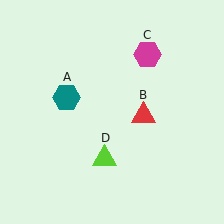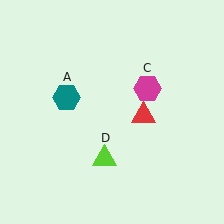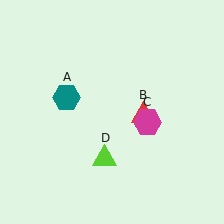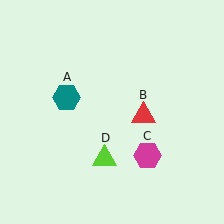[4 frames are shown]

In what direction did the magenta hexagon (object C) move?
The magenta hexagon (object C) moved down.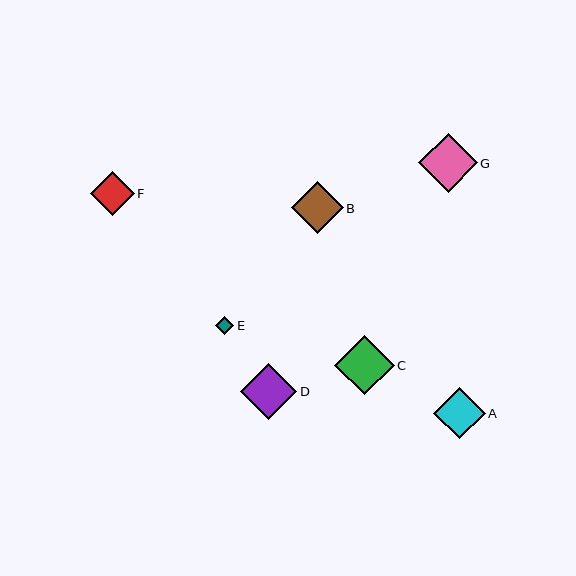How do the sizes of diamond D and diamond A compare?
Diamond D and diamond A are approximately the same size.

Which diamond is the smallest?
Diamond E is the smallest with a size of approximately 19 pixels.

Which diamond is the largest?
Diamond C is the largest with a size of approximately 59 pixels.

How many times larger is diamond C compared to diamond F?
Diamond C is approximately 1.3 times the size of diamond F.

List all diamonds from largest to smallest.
From largest to smallest: C, G, D, A, B, F, E.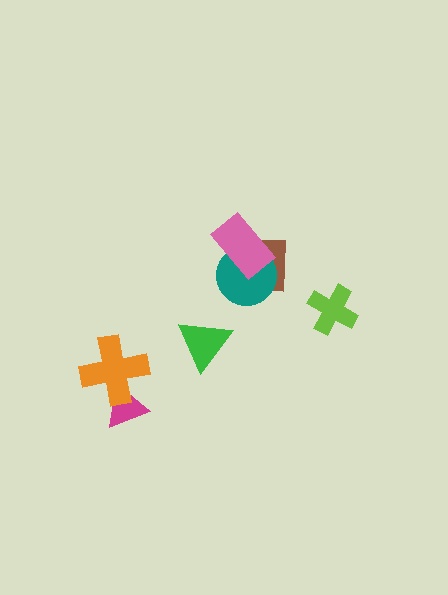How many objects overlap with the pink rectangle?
2 objects overlap with the pink rectangle.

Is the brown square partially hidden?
Yes, it is partially covered by another shape.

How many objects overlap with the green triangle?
0 objects overlap with the green triangle.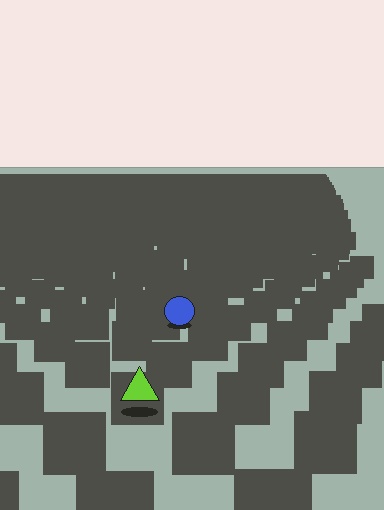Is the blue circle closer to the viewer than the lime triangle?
No. The lime triangle is closer — you can tell from the texture gradient: the ground texture is coarser near it.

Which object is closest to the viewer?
The lime triangle is closest. The texture marks near it are larger and more spread out.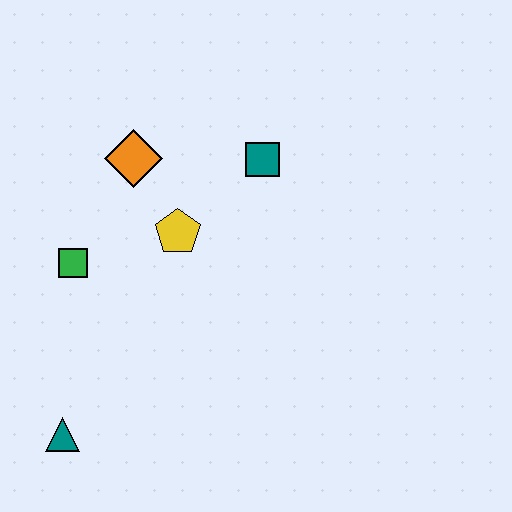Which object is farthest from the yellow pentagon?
The teal triangle is farthest from the yellow pentagon.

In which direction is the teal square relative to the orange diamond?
The teal square is to the right of the orange diamond.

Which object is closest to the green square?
The yellow pentagon is closest to the green square.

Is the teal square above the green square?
Yes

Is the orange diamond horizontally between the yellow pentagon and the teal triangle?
Yes